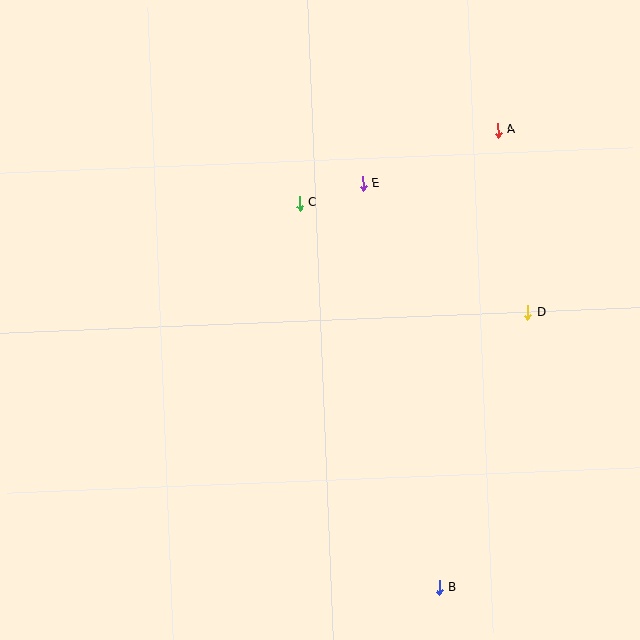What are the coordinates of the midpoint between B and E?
The midpoint between B and E is at (401, 386).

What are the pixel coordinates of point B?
Point B is at (439, 588).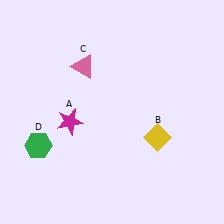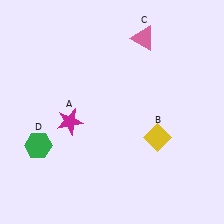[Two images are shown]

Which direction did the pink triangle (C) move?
The pink triangle (C) moved right.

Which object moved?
The pink triangle (C) moved right.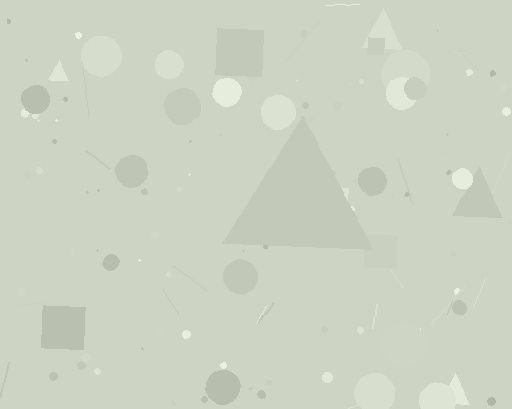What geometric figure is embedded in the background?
A triangle is embedded in the background.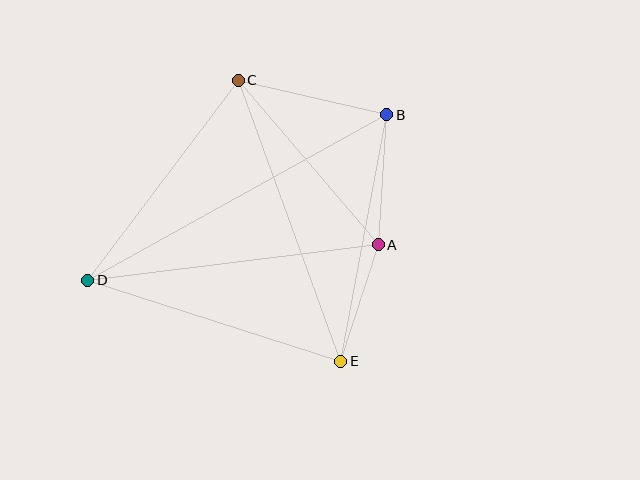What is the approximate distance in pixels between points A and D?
The distance between A and D is approximately 292 pixels.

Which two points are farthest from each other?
Points B and D are farthest from each other.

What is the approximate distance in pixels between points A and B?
The distance between A and B is approximately 130 pixels.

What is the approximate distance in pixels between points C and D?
The distance between C and D is approximately 250 pixels.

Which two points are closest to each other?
Points A and E are closest to each other.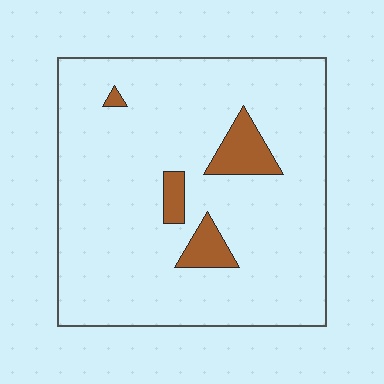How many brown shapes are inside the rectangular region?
4.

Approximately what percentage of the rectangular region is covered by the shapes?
Approximately 10%.